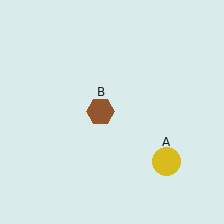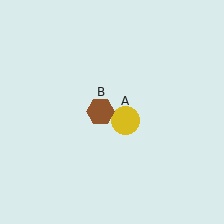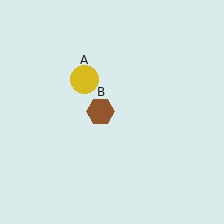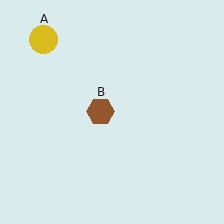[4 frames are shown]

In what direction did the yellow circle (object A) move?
The yellow circle (object A) moved up and to the left.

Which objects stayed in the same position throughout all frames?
Brown hexagon (object B) remained stationary.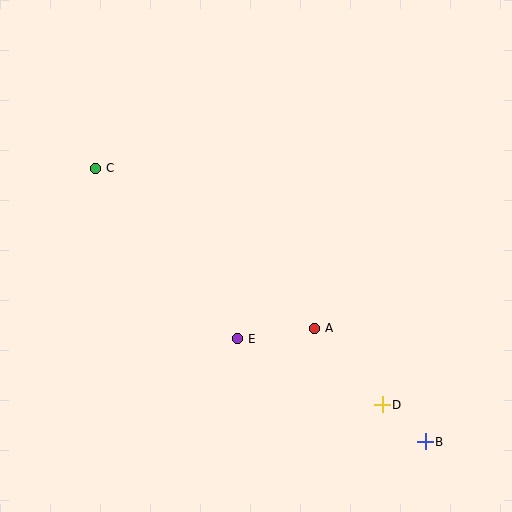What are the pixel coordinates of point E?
Point E is at (238, 339).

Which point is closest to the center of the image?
Point E at (238, 339) is closest to the center.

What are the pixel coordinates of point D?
Point D is at (382, 405).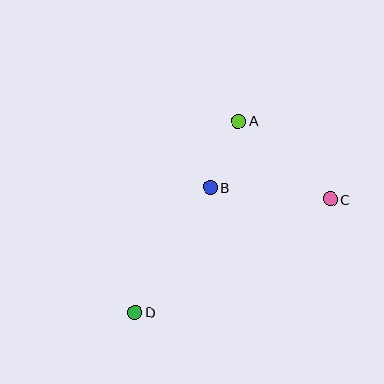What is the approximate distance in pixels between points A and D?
The distance between A and D is approximately 217 pixels.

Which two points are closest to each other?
Points A and B are closest to each other.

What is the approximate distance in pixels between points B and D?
The distance between B and D is approximately 145 pixels.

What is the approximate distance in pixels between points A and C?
The distance between A and C is approximately 121 pixels.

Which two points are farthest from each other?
Points C and D are farthest from each other.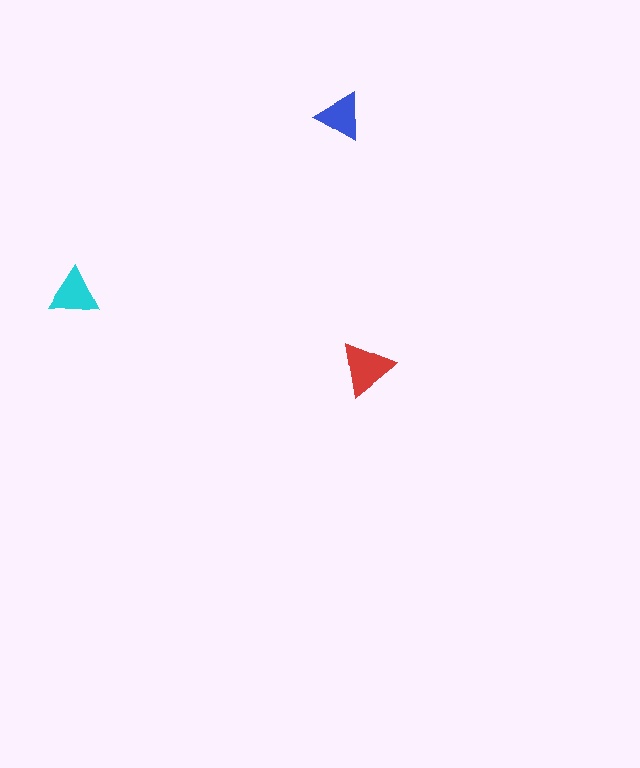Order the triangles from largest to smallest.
the red one, the cyan one, the blue one.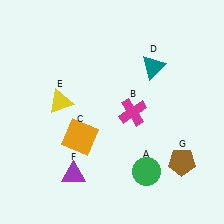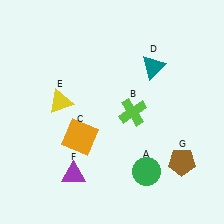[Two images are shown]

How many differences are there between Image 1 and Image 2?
There is 1 difference between the two images.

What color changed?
The cross (B) changed from magenta in Image 1 to lime in Image 2.